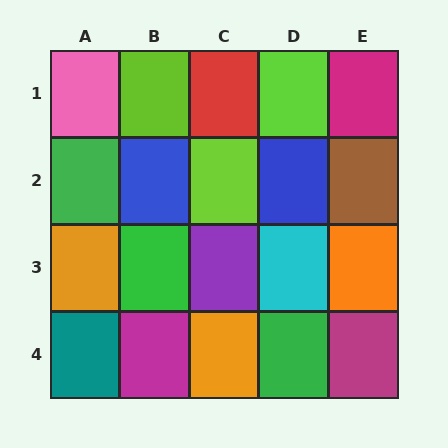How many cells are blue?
2 cells are blue.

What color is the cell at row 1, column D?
Lime.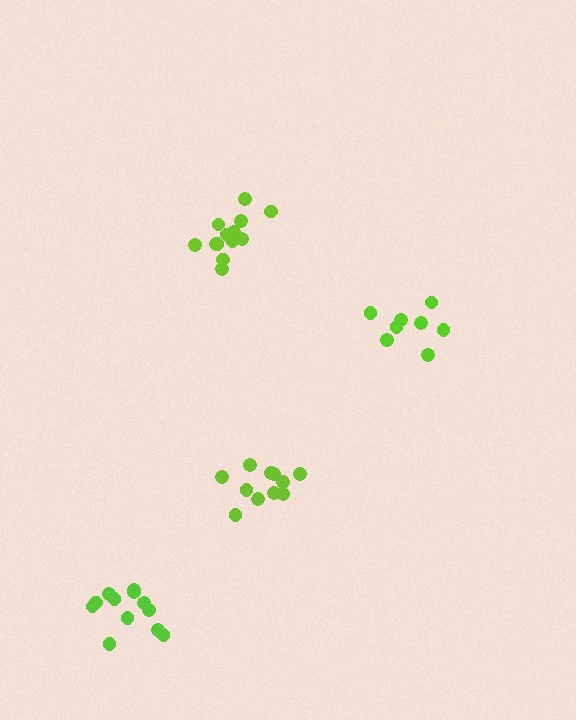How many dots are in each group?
Group 1: 14 dots, Group 2: 12 dots, Group 3: 11 dots, Group 4: 8 dots (45 total).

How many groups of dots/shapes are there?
There are 4 groups.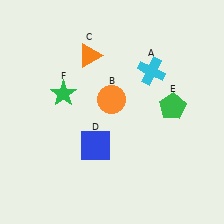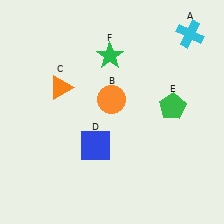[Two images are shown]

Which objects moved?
The objects that moved are: the cyan cross (A), the orange triangle (C), the green star (F).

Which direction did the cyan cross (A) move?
The cyan cross (A) moved right.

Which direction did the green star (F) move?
The green star (F) moved right.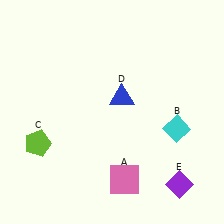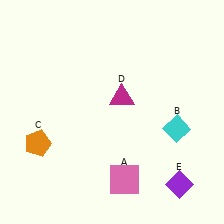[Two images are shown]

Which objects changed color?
C changed from lime to orange. D changed from blue to magenta.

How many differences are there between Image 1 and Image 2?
There are 2 differences between the two images.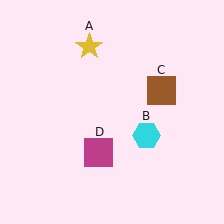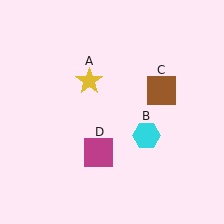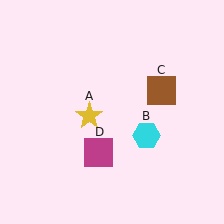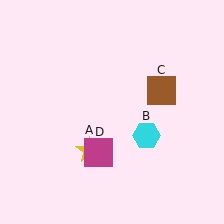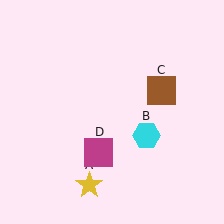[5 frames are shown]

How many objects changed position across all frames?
1 object changed position: yellow star (object A).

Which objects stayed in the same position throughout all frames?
Cyan hexagon (object B) and brown square (object C) and magenta square (object D) remained stationary.